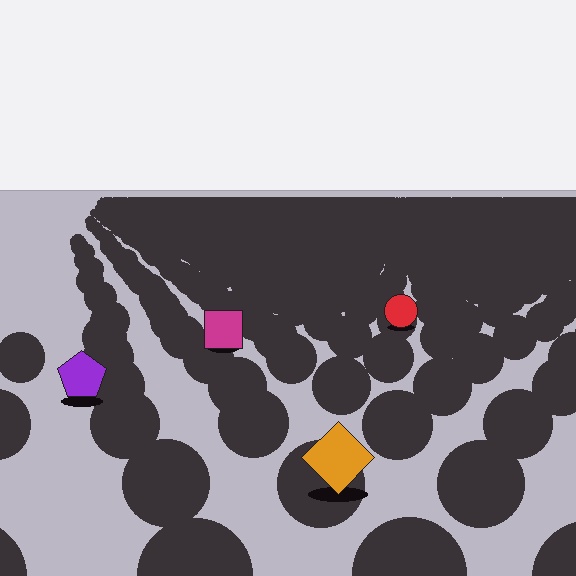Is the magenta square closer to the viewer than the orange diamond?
No. The orange diamond is closer — you can tell from the texture gradient: the ground texture is coarser near it.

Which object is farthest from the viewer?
The red circle is farthest from the viewer. It appears smaller and the ground texture around it is denser.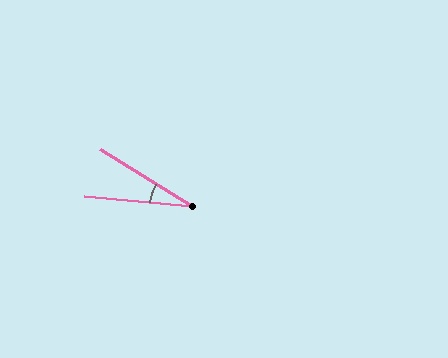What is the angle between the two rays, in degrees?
Approximately 26 degrees.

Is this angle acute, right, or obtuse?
It is acute.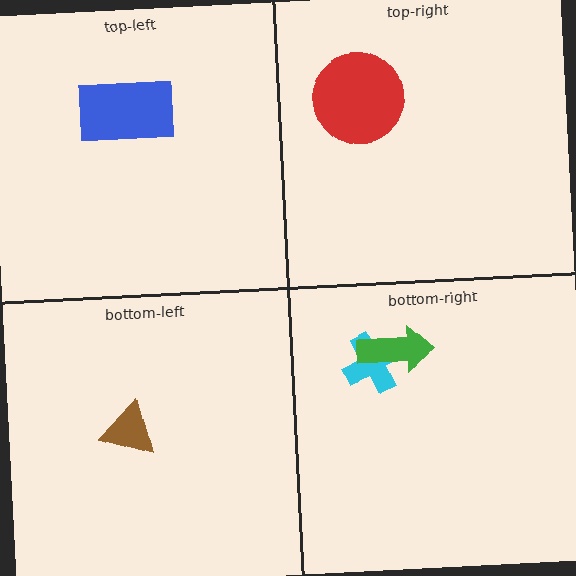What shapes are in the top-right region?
The red circle.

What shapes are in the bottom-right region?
The cyan cross, the green arrow.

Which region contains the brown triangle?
The bottom-left region.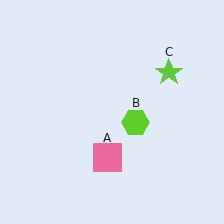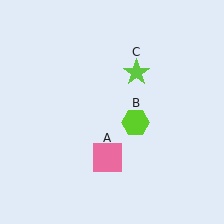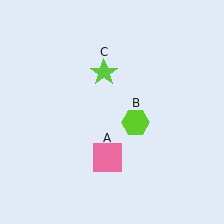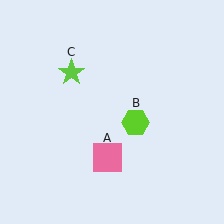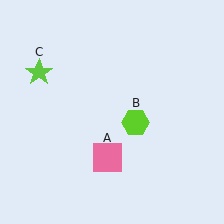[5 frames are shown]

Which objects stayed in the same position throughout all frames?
Pink square (object A) and lime hexagon (object B) remained stationary.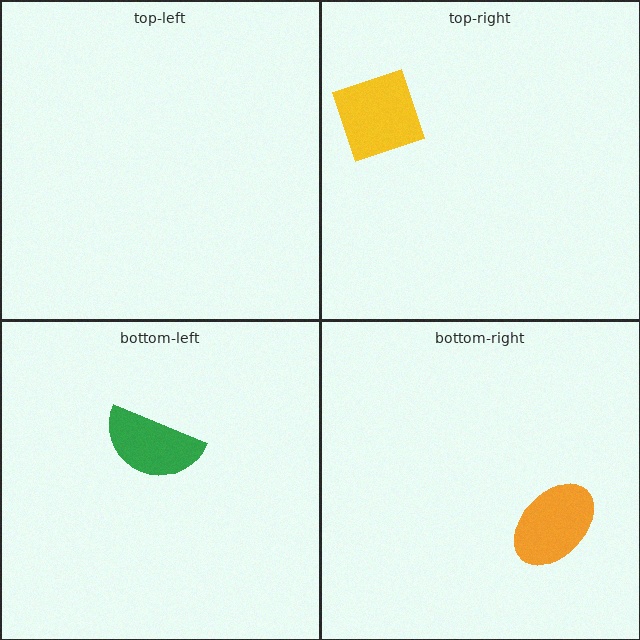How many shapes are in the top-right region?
1.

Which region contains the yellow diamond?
The top-right region.